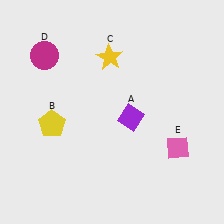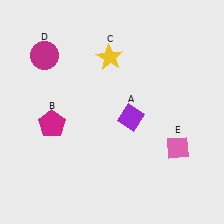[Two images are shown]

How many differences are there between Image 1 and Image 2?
There is 1 difference between the two images.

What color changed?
The pentagon (B) changed from yellow in Image 1 to magenta in Image 2.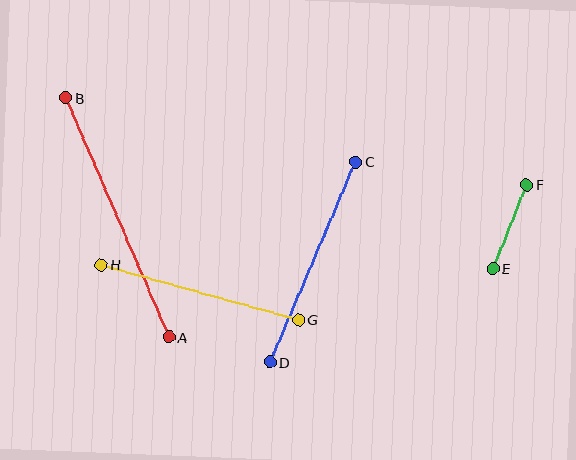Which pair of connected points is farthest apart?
Points A and B are farthest apart.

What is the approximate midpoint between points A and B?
The midpoint is at approximately (117, 218) pixels.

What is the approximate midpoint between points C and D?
The midpoint is at approximately (313, 262) pixels.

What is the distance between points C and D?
The distance is approximately 218 pixels.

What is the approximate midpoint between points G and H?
The midpoint is at approximately (200, 292) pixels.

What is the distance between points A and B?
The distance is approximately 260 pixels.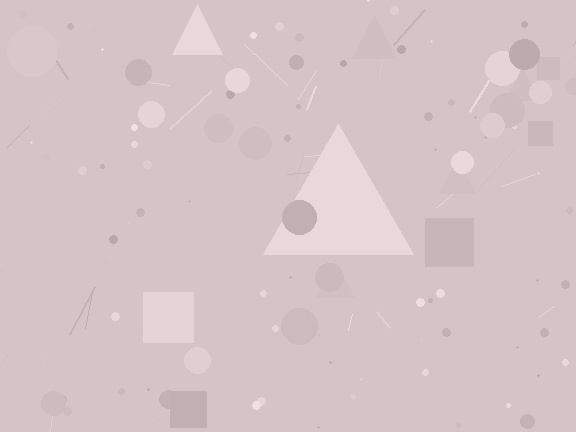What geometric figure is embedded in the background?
A triangle is embedded in the background.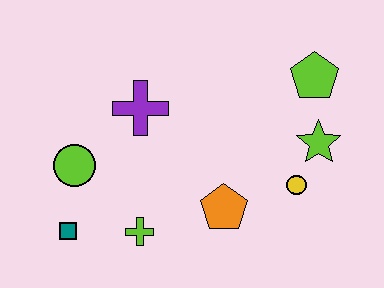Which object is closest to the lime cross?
The teal square is closest to the lime cross.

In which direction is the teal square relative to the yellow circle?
The teal square is to the left of the yellow circle.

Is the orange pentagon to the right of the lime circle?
Yes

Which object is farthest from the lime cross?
The lime pentagon is farthest from the lime cross.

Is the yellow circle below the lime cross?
No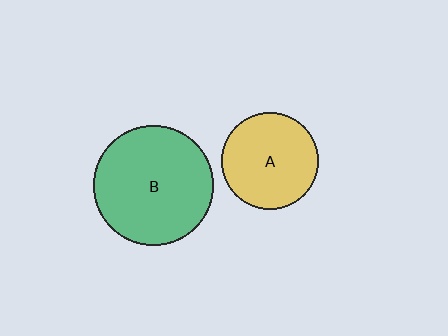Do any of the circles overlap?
No, none of the circles overlap.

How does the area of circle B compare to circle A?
Approximately 1.5 times.